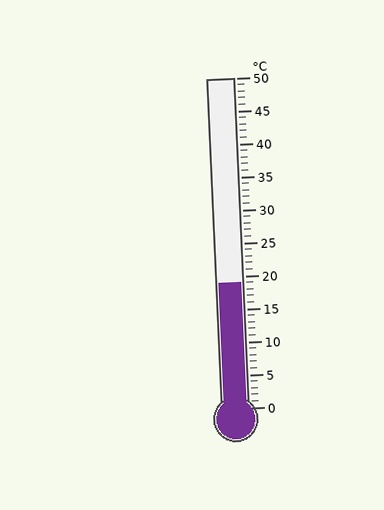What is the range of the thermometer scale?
The thermometer scale ranges from 0°C to 50°C.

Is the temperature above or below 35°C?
The temperature is below 35°C.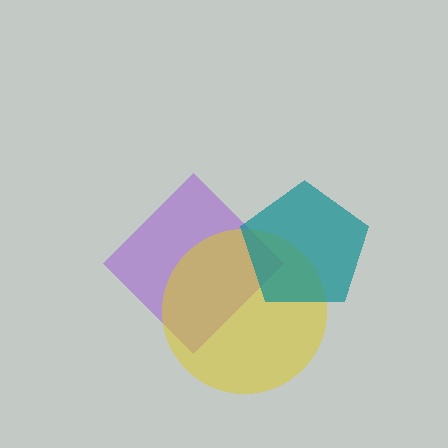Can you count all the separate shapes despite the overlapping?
Yes, there are 3 separate shapes.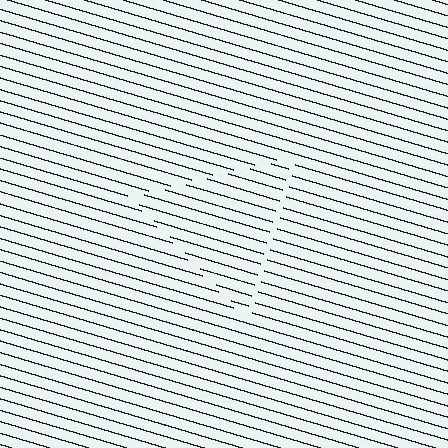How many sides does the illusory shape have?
3 sides — the line-ends trace a triangle.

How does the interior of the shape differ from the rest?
The interior of the shape contains the same grating, shifted by half a period — the contour is defined by the phase discontinuity where line-ends from the inner and outer gratings abut.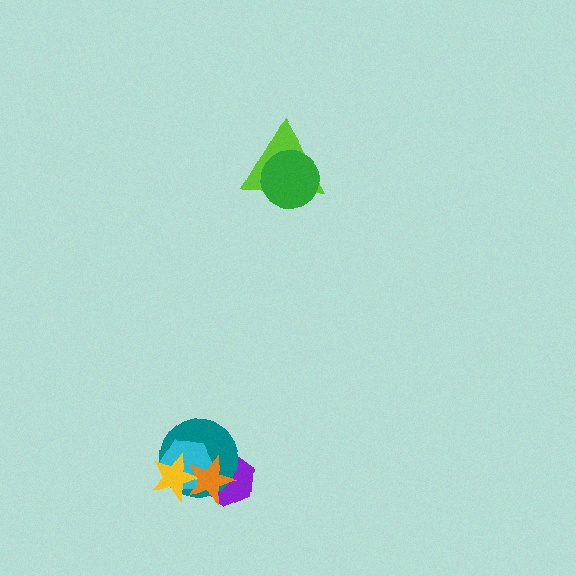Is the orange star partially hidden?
No, no other shape covers it.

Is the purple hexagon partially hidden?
Yes, it is partially covered by another shape.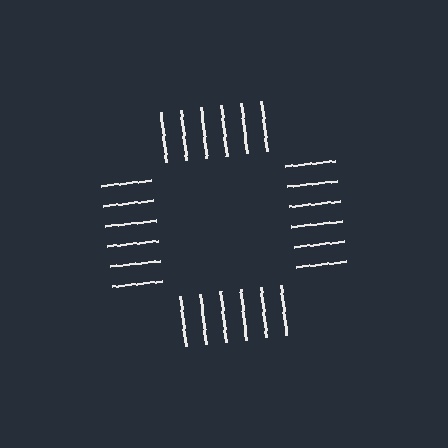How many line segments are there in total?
24 — 6 along each of the 4 edges.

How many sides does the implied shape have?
4 sides — the line-ends trace a square.